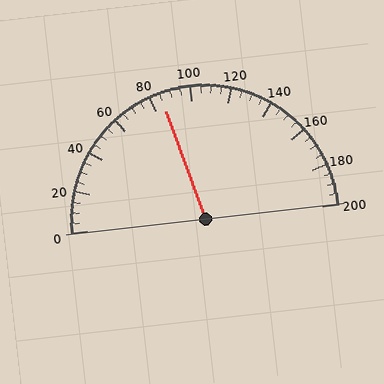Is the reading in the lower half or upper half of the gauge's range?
The reading is in the lower half of the range (0 to 200).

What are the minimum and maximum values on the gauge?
The gauge ranges from 0 to 200.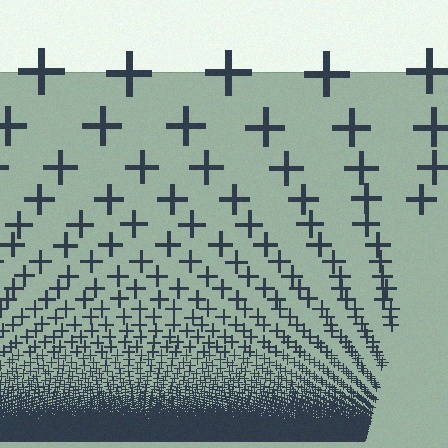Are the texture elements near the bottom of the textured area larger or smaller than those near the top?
Smaller. The gradient is inverted — elements near the bottom are smaller and denser.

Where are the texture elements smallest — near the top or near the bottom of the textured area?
Near the bottom.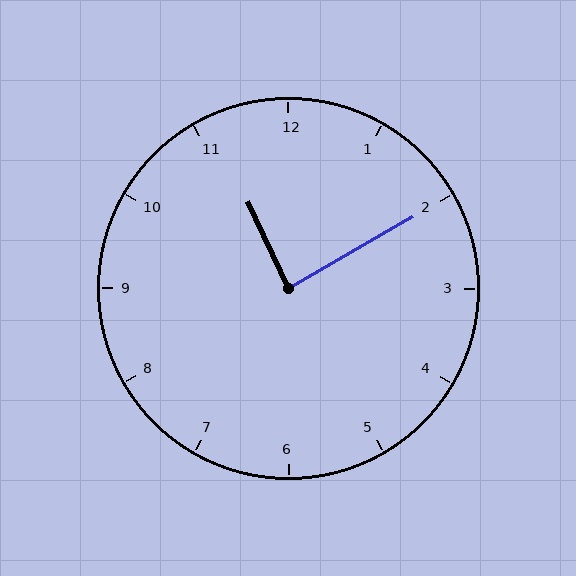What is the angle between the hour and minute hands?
Approximately 85 degrees.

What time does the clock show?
11:10.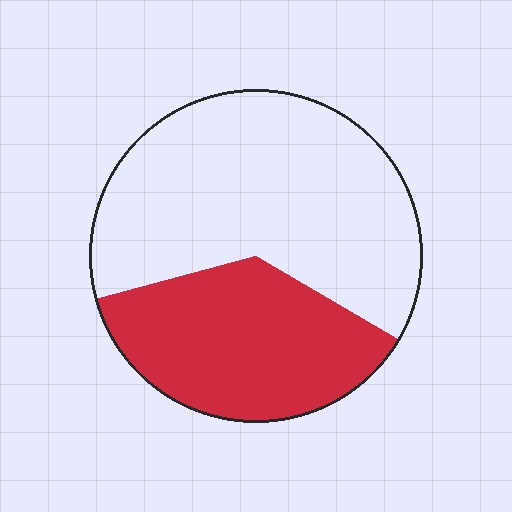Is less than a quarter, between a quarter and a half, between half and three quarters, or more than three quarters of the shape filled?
Between a quarter and a half.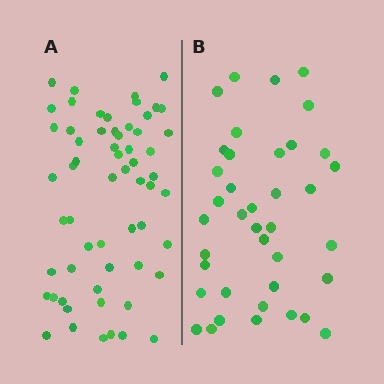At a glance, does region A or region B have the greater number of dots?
Region A (the left region) has more dots.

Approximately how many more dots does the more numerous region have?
Region A has approximately 20 more dots than region B.